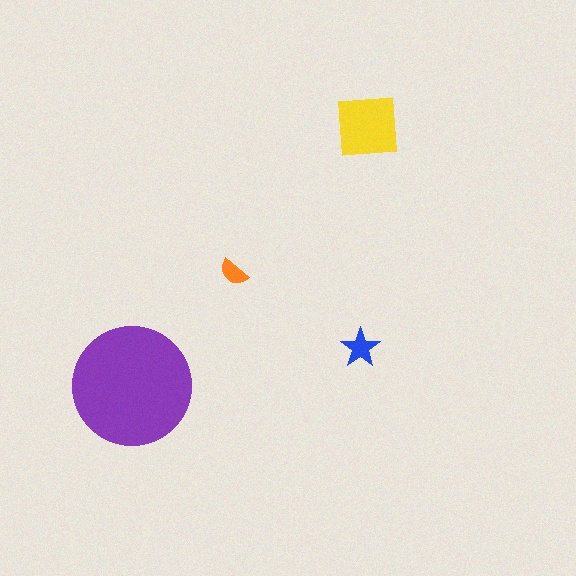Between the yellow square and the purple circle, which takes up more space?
The purple circle.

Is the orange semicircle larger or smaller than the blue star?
Smaller.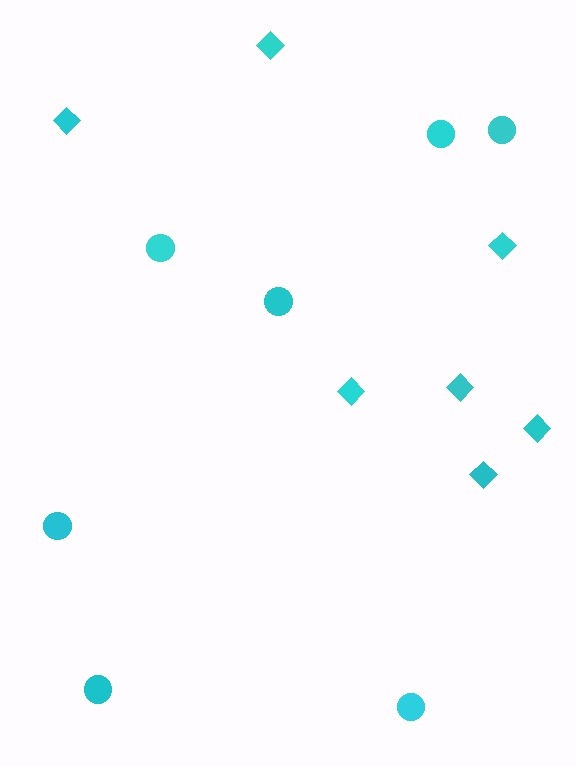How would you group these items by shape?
There are 2 groups: one group of diamonds (7) and one group of circles (7).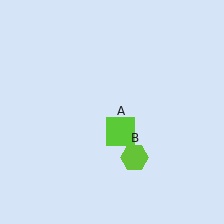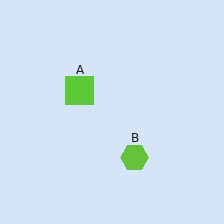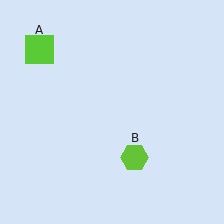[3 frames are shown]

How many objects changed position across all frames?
1 object changed position: lime square (object A).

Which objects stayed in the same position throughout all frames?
Lime hexagon (object B) remained stationary.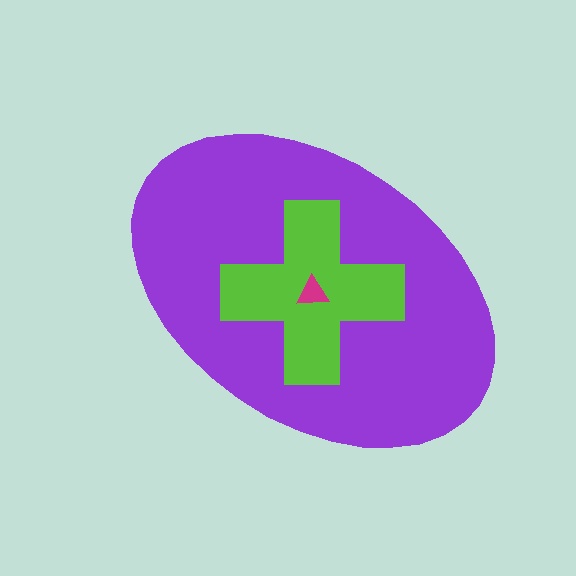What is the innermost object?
The magenta triangle.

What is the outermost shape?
The purple ellipse.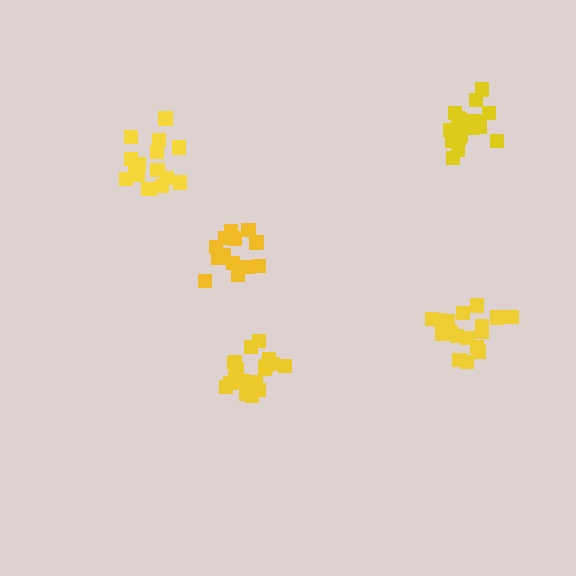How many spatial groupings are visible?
There are 5 spatial groupings.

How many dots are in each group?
Group 1: 17 dots, Group 2: 19 dots, Group 3: 20 dots, Group 4: 16 dots, Group 5: 18 dots (90 total).